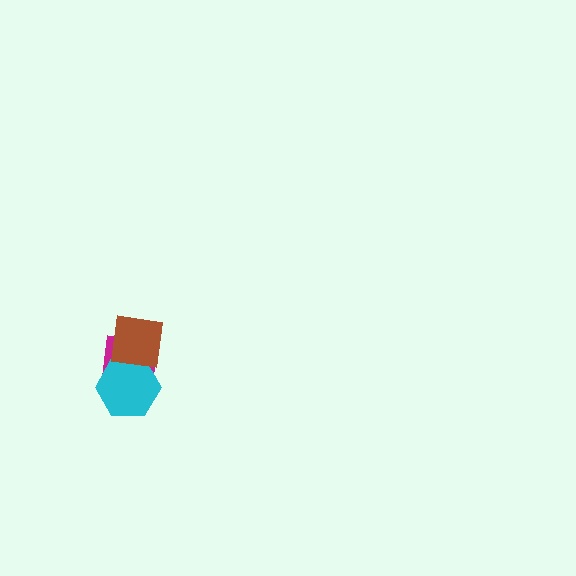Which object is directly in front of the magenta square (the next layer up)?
The cyan hexagon is directly in front of the magenta square.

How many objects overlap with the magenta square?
2 objects overlap with the magenta square.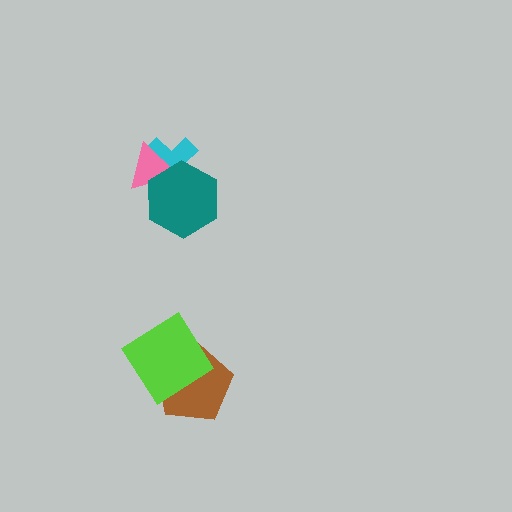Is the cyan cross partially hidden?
Yes, it is partially covered by another shape.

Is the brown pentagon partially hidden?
Yes, it is partially covered by another shape.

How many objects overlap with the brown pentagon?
1 object overlaps with the brown pentagon.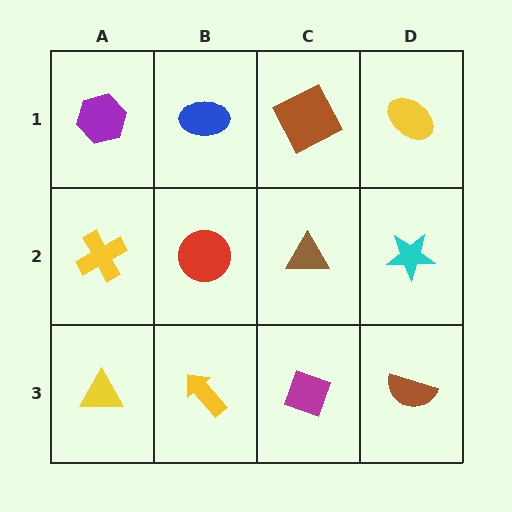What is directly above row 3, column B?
A red circle.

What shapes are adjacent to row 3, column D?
A cyan star (row 2, column D), a magenta diamond (row 3, column C).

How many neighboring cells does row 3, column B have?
3.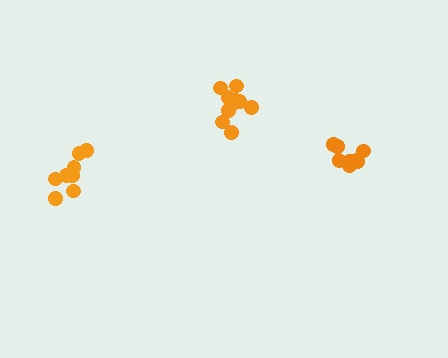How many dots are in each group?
Group 1: 8 dots, Group 2: 8 dots, Group 3: 11 dots (27 total).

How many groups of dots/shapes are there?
There are 3 groups.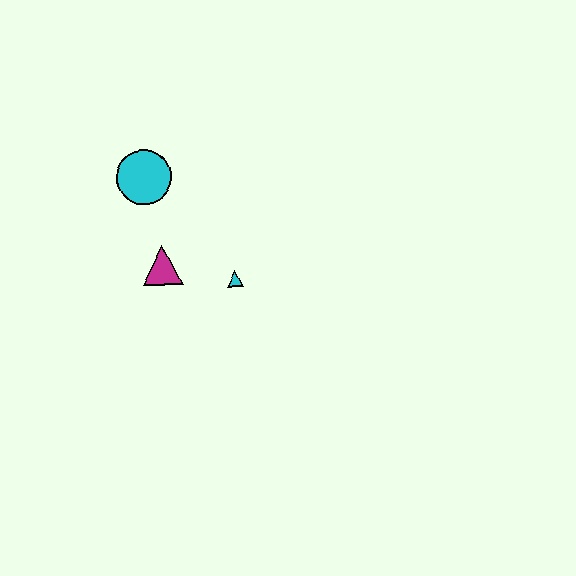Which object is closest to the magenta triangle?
The cyan triangle is closest to the magenta triangle.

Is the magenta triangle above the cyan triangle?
Yes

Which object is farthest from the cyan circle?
The cyan triangle is farthest from the cyan circle.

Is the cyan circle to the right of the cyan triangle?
No